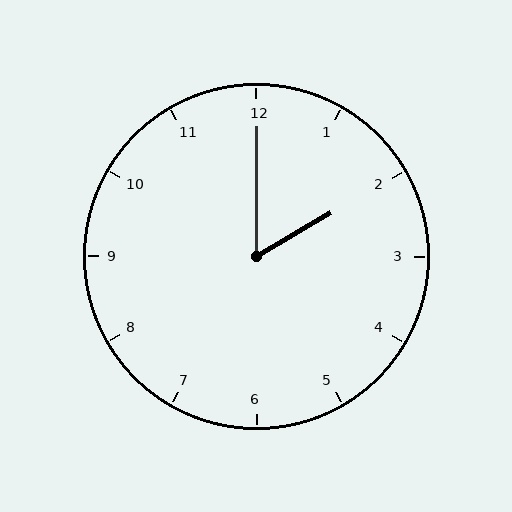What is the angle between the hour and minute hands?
Approximately 60 degrees.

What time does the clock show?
2:00.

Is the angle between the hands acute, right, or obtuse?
It is acute.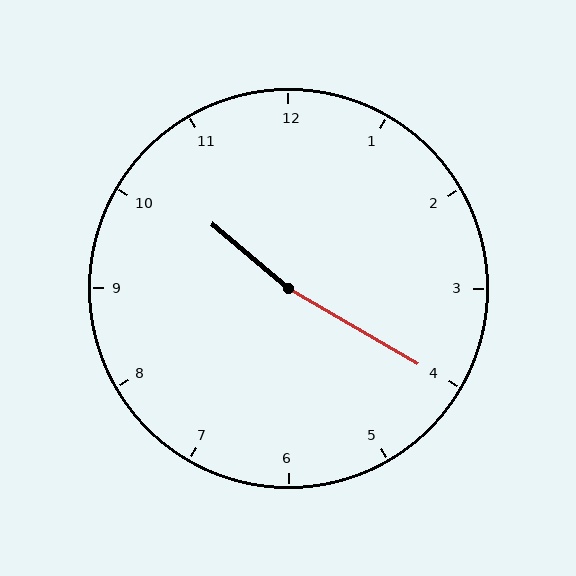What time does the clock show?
10:20.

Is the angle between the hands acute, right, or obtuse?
It is obtuse.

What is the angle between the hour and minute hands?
Approximately 170 degrees.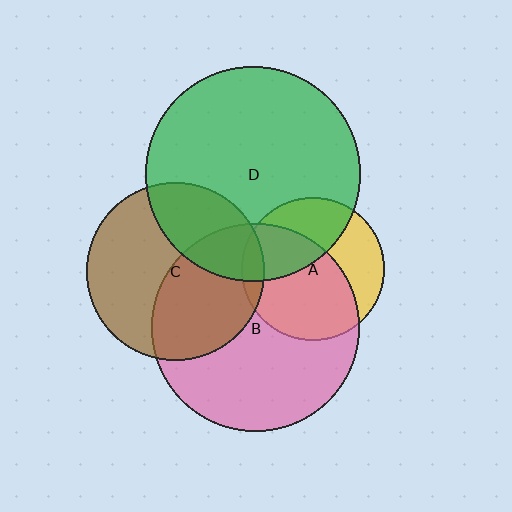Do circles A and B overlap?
Yes.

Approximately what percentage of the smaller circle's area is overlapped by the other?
Approximately 60%.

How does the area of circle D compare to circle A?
Approximately 2.3 times.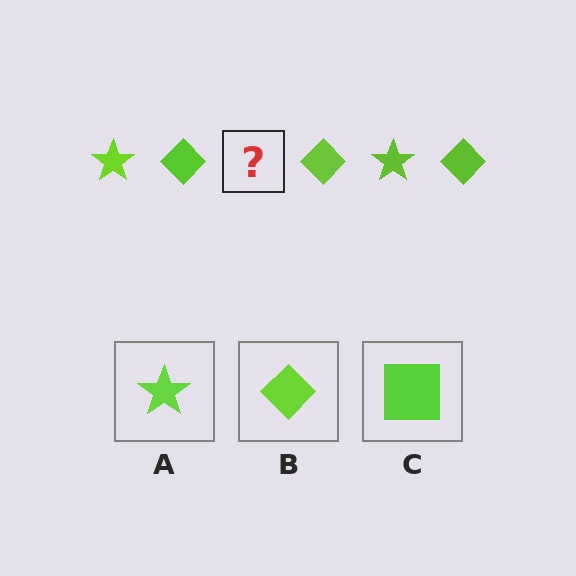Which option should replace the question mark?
Option A.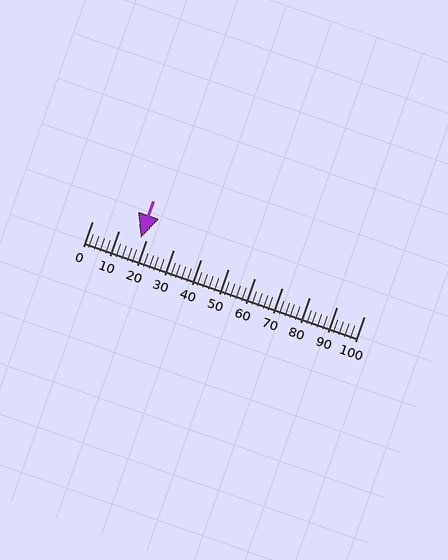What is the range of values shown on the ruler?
The ruler shows values from 0 to 100.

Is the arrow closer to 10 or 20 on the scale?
The arrow is closer to 20.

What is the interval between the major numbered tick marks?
The major tick marks are spaced 10 units apart.